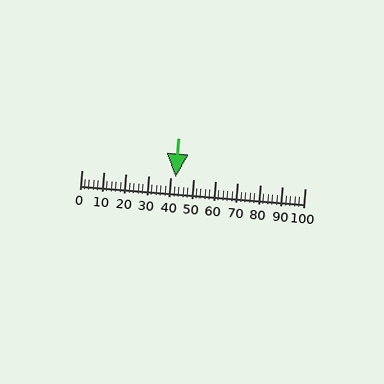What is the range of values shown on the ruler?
The ruler shows values from 0 to 100.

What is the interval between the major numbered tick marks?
The major tick marks are spaced 10 units apart.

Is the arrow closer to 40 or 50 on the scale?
The arrow is closer to 40.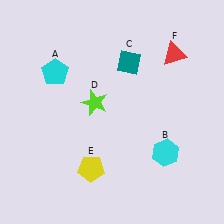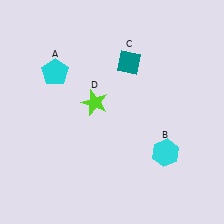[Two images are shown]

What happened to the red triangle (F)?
The red triangle (F) was removed in Image 2. It was in the top-right area of Image 1.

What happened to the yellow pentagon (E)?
The yellow pentagon (E) was removed in Image 2. It was in the bottom-left area of Image 1.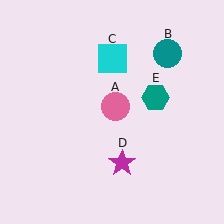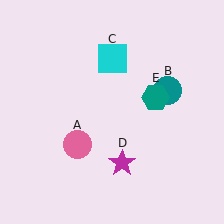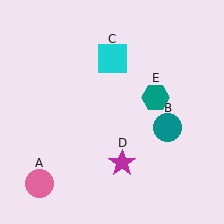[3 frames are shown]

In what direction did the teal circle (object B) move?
The teal circle (object B) moved down.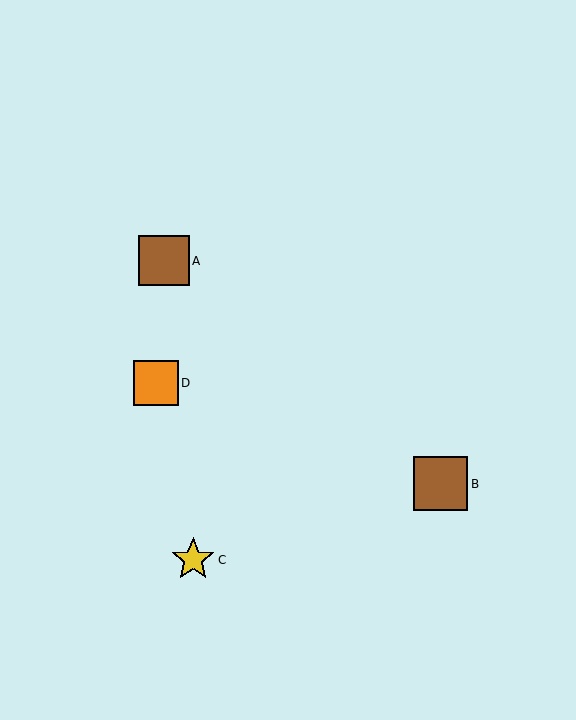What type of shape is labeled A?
Shape A is a brown square.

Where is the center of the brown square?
The center of the brown square is at (441, 484).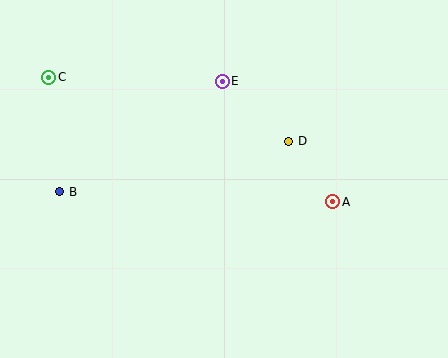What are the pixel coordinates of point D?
Point D is at (289, 141).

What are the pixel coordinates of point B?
Point B is at (60, 192).